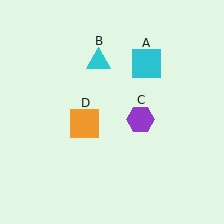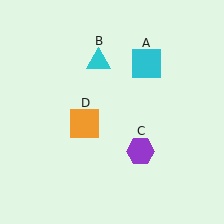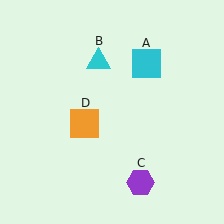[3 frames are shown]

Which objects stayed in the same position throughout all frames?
Cyan square (object A) and cyan triangle (object B) and orange square (object D) remained stationary.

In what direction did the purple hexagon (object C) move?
The purple hexagon (object C) moved down.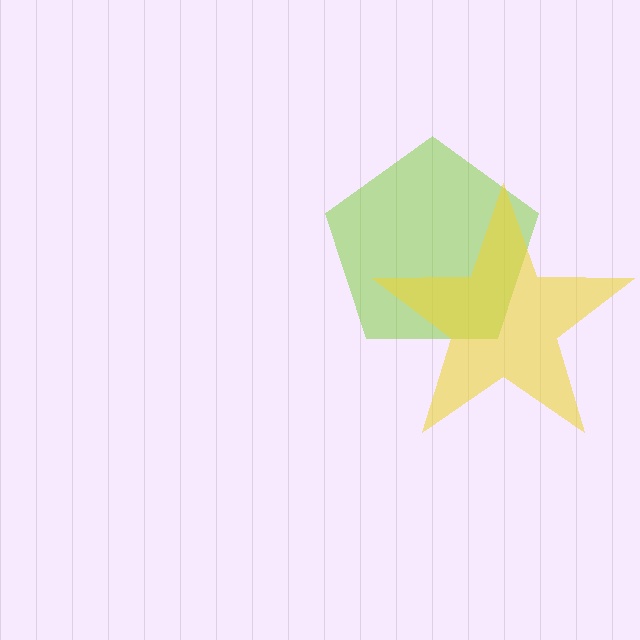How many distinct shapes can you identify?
There are 2 distinct shapes: a lime pentagon, a yellow star.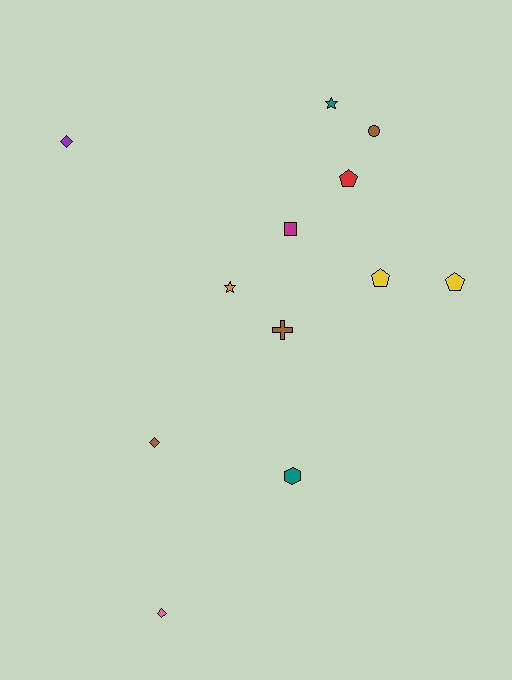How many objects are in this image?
There are 12 objects.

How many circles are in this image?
There is 1 circle.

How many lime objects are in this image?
There are no lime objects.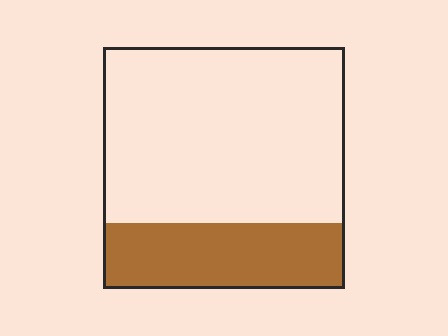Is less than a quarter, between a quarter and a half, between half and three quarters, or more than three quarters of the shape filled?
Between a quarter and a half.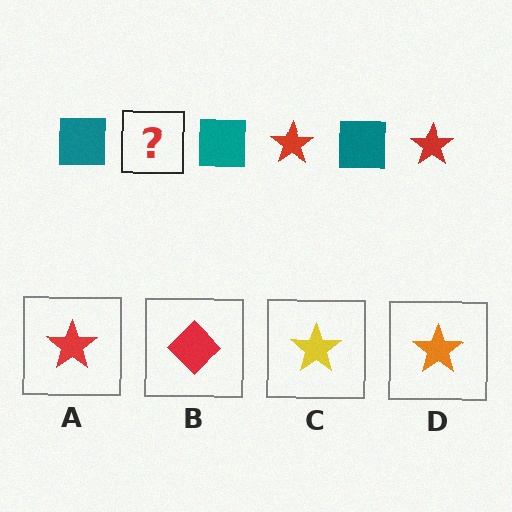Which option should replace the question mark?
Option A.